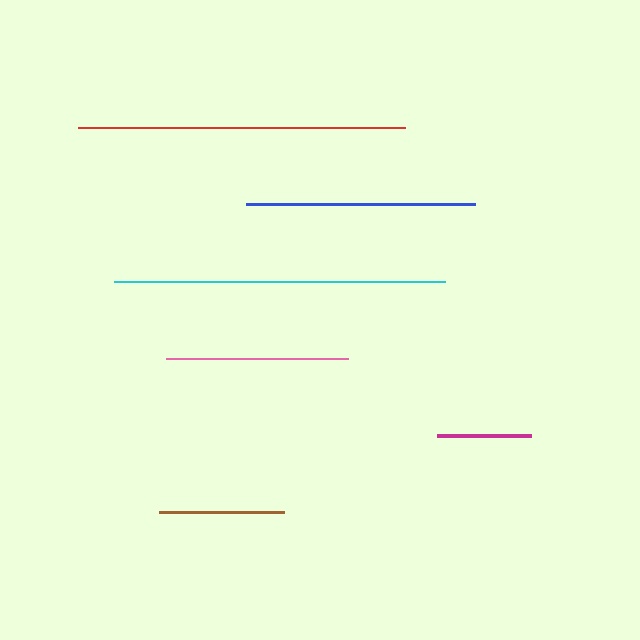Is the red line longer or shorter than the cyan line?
The cyan line is longer than the red line.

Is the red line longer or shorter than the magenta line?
The red line is longer than the magenta line.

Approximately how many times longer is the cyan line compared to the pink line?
The cyan line is approximately 1.8 times the length of the pink line.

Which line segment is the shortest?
The magenta line is the shortest at approximately 94 pixels.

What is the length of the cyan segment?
The cyan segment is approximately 331 pixels long.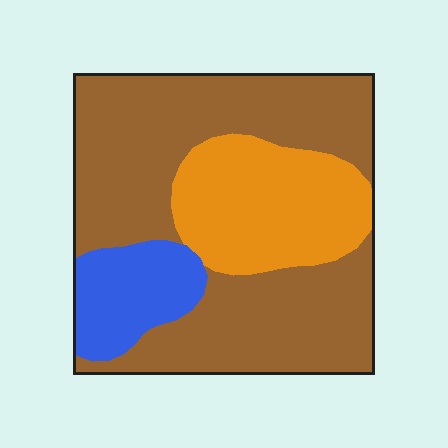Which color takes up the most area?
Brown, at roughly 60%.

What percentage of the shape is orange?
Orange covers 25% of the shape.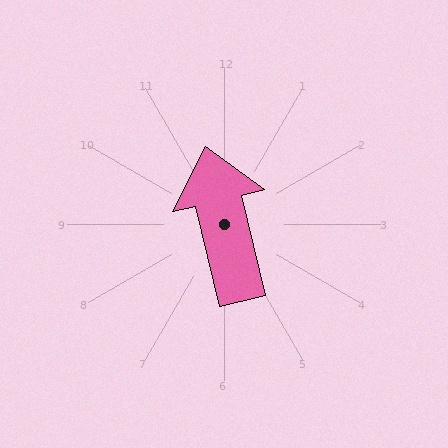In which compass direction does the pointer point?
North.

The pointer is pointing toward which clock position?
Roughly 12 o'clock.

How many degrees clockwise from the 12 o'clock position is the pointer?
Approximately 347 degrees.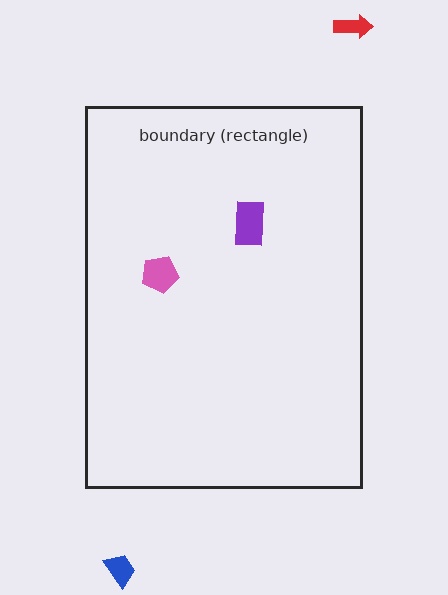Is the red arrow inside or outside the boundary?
Outside.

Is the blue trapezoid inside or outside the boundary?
Outside.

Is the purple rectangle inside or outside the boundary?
Inside.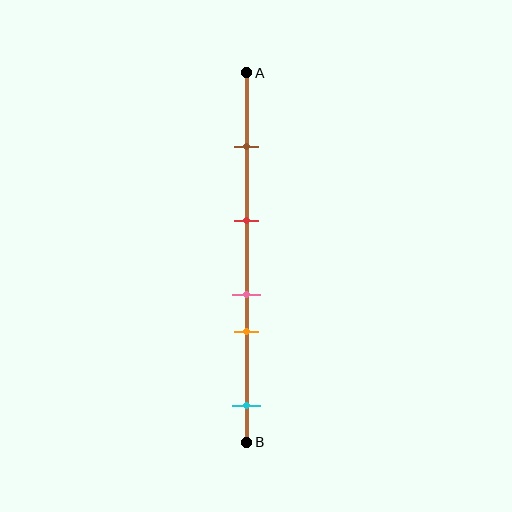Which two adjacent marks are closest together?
The pink and orange marks are the closest adjacent pair.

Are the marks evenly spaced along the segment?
No, the marks are not evenly spaced.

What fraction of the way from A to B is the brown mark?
The brown mark is approximately 20% (0.2) of the way from A to B.